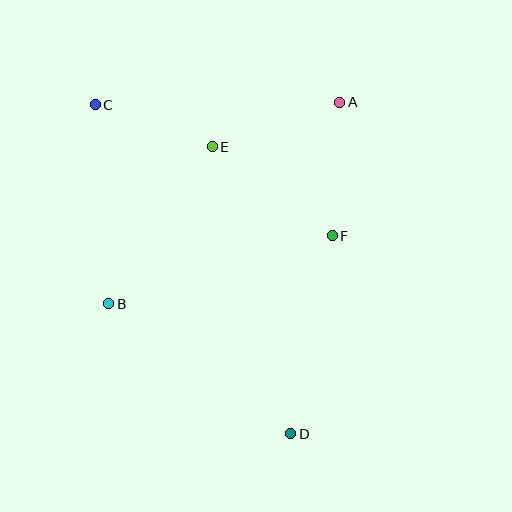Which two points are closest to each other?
Points C and E are closest to each other.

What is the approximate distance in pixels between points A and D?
The distance between A and D is approximately 335 pixels.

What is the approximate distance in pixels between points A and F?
The distance between A and F is approximately 134 pixels.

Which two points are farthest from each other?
Points C and D are farthest from each other.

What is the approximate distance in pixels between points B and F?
The distance between B and F is approximately 233 pixels.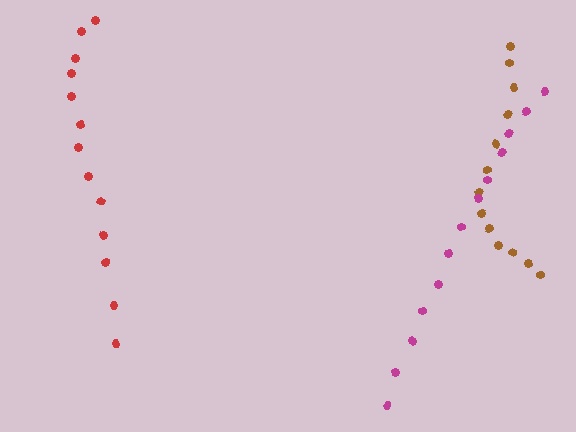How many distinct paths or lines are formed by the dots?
There are 3 distinct paths.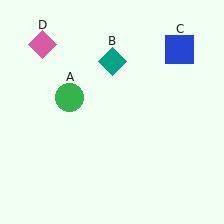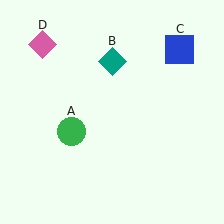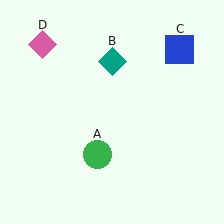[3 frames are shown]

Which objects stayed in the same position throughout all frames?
Teal diamond (object B) and blue square (object C) and pink diamond (object D) remained stationary.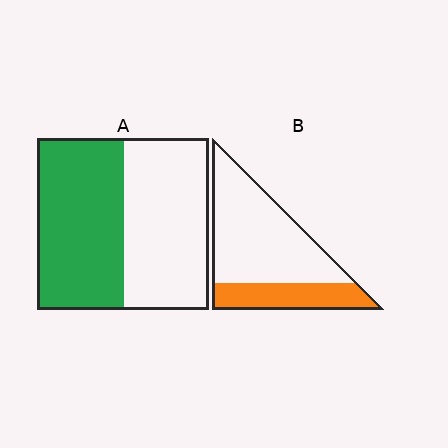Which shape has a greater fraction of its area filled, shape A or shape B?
Shape A.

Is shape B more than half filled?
No.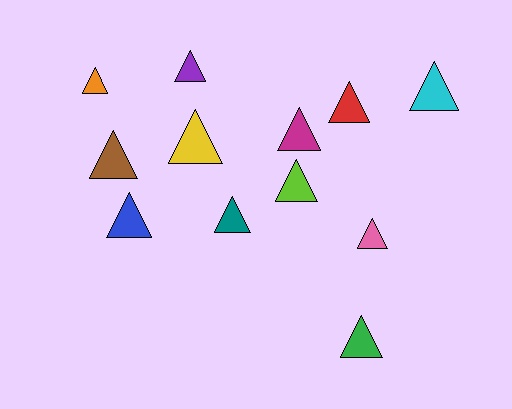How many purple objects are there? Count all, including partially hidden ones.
There is 1 purple object.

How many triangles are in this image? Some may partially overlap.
There are 12 triangles.